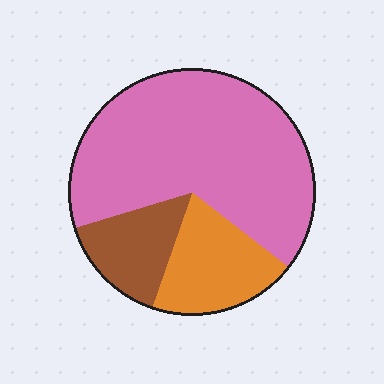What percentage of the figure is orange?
Orange covers roughly 20% of the figure.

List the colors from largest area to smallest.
From largest to smallest: pink, orange, brown.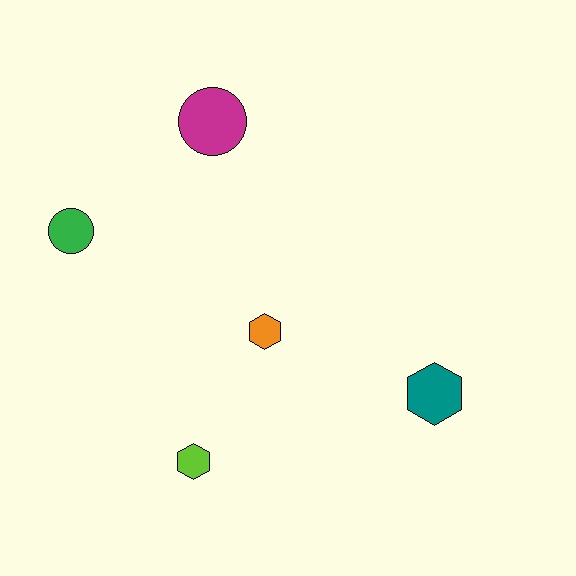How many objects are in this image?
There are 5 objects.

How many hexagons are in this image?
There are 3 hexagons.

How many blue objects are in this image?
There are no blue objects.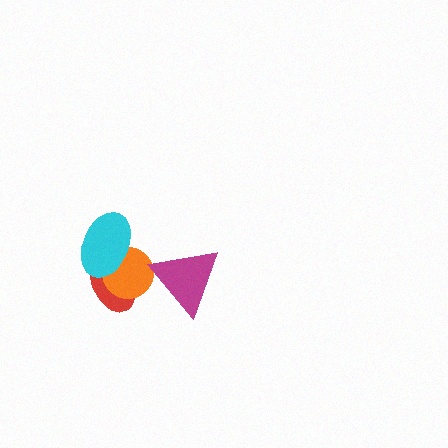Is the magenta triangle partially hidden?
No, no other shape covers it.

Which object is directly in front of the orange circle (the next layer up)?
The cyan ellipse is directly in front of the orange circle.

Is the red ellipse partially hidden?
Yes, it is partially covered by another shape.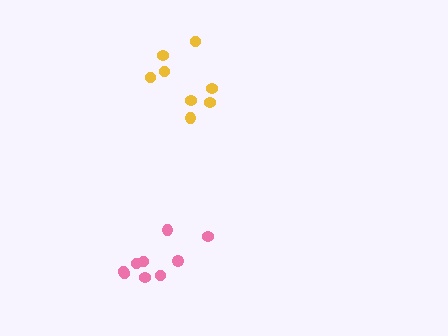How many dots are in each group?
Group 1: 9 dots, Group 2: 8 dots (17 total).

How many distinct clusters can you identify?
There are 2 distinct clusters.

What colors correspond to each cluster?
The clusters are colored: pink, yellow.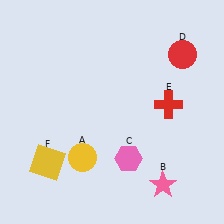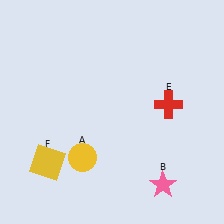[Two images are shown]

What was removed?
The red circle (D), the pink hexagon (C) were removed in Image 2.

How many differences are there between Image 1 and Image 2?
There are 2 differences between the two images.